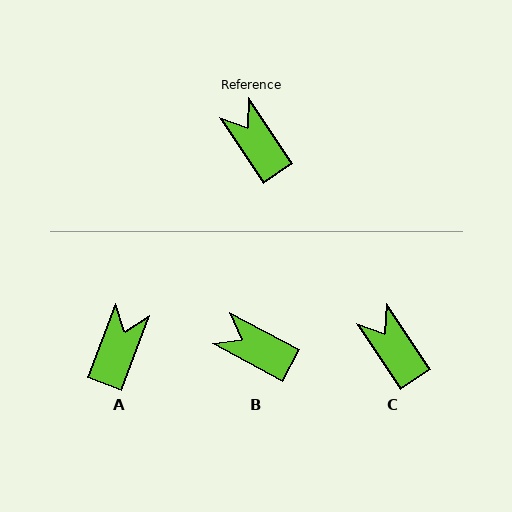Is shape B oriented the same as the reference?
No, it is off by about 28 degrees.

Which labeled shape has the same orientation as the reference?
C.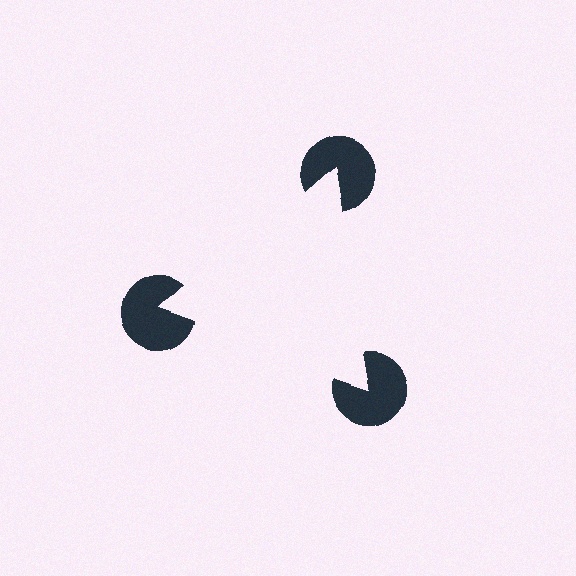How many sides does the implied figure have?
3 sides.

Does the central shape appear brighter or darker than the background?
It typically appears slightly brighter than the background, even though no actual brightness change is drawn.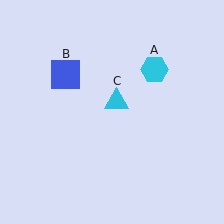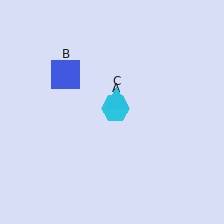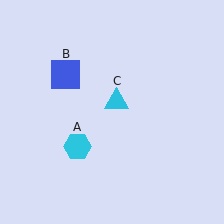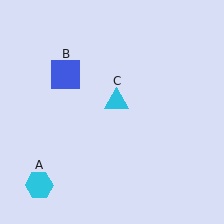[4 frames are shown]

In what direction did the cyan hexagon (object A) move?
The cyan hexagon (object A) moved down and to the left.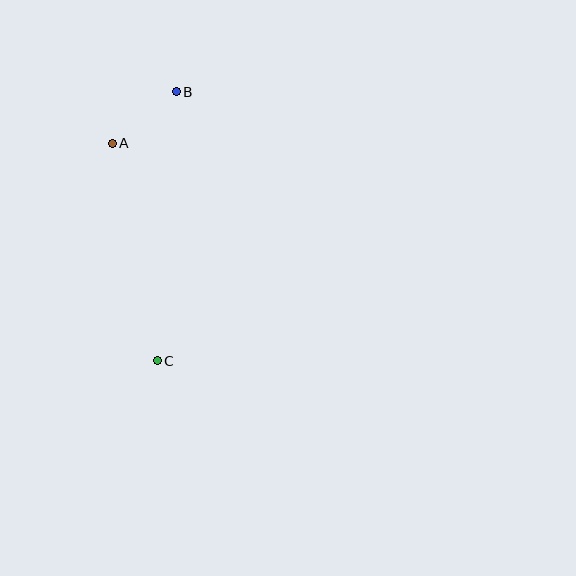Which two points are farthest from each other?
Points B and C are farthest from each other.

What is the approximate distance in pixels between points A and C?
The distance between A and C is approximately 222 pixels.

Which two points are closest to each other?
Points A and B are closest to each other.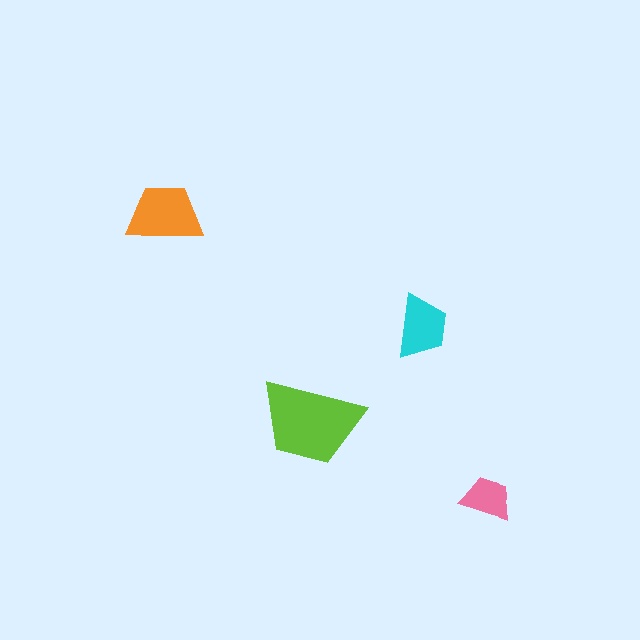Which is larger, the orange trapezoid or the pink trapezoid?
The orange one.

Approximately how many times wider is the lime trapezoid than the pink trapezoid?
About 2 times wider.